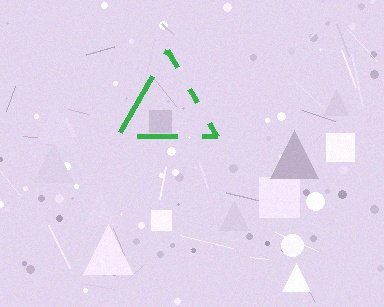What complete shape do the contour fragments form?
The contour fragments form a triangle.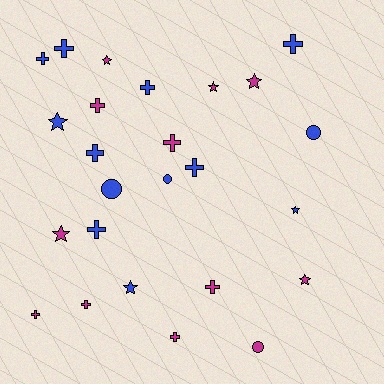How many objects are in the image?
There are 25 objects.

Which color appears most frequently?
Blue, with 13 objects.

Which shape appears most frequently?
Cross, with 13 objects.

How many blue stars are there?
There are 3 blue stars.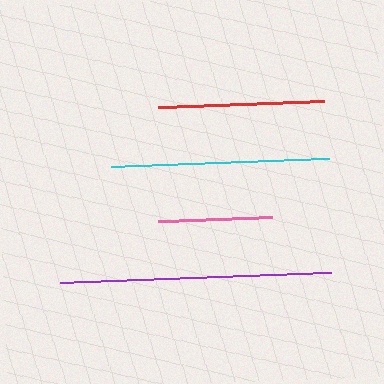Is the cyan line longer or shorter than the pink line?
The cyan line is longer than the pink line.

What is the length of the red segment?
The red segment is approximately 166 pixels long.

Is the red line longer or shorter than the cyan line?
The cyan line is longer than the red line.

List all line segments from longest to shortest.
From longest to shortest: purple, cyan, red, pink.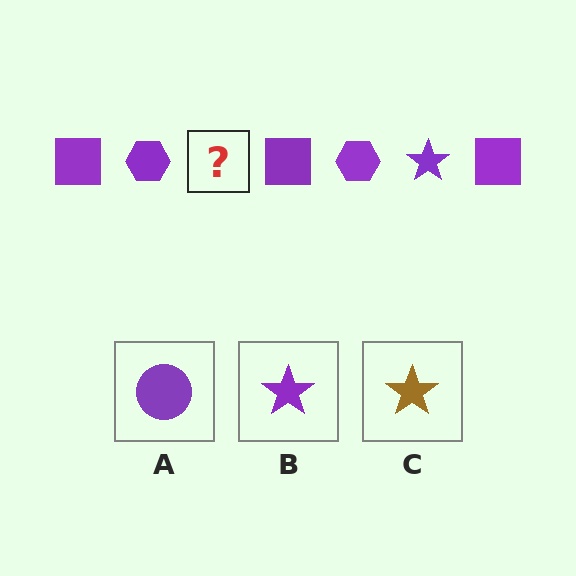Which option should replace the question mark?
Option B.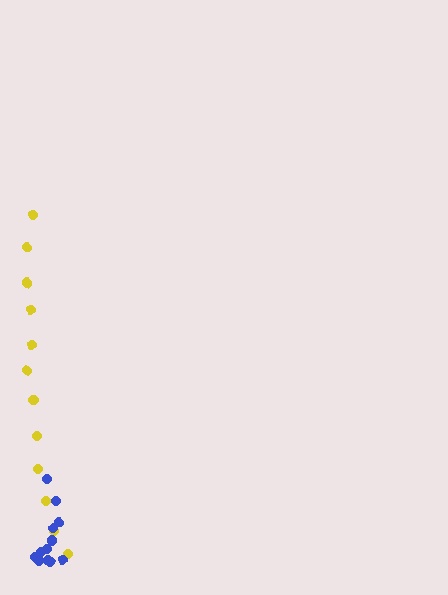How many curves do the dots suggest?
There are 2 distinct paths.